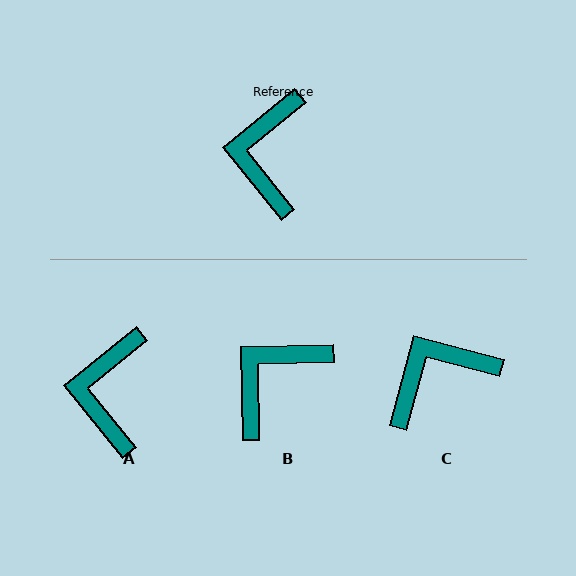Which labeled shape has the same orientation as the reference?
A.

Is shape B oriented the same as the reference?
No, it is off by about 38 degrees.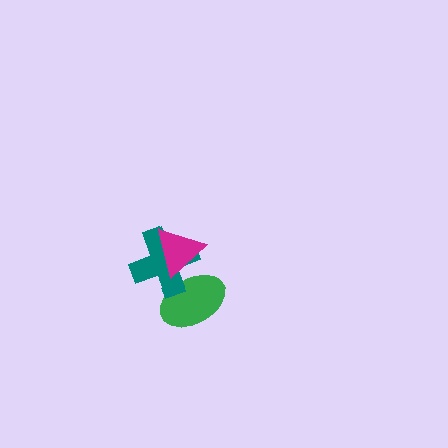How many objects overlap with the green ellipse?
2 objects overlap with the green ellipse.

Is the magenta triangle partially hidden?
No, no other shape covers it.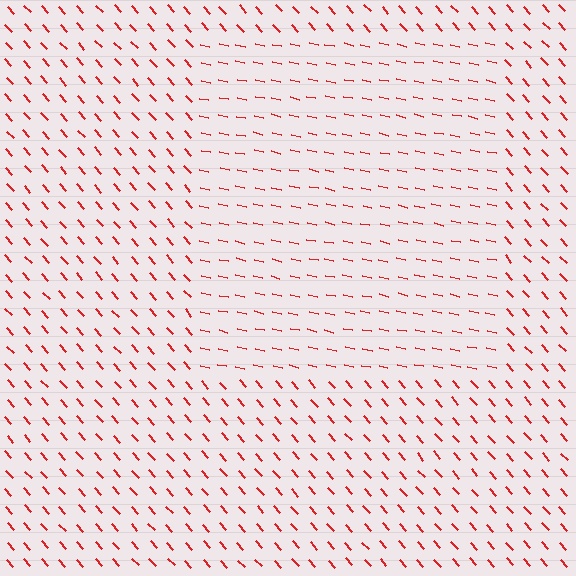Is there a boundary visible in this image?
Yes, there is a texture boundary formed by a change in line orientation.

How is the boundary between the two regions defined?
The boundary is defined purely by a change in line orientation (approximately 36 degrees difference). All lines are the same color and thickness.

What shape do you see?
I see a rectangle.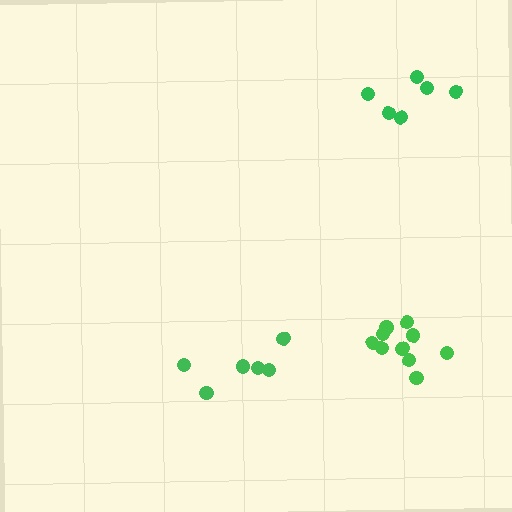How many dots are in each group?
Group 1: 7 dots, Group 2: 10 dots, Group 3: 6 dots (23 total).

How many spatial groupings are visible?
There are 3 spatial groupings.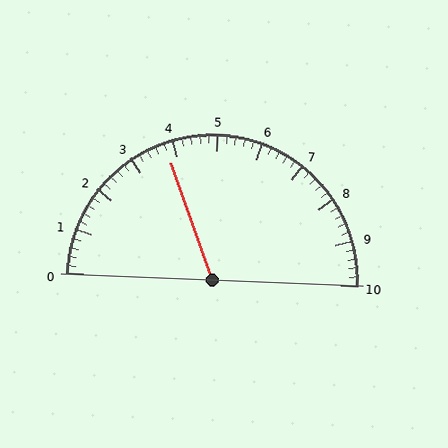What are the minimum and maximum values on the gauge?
The gauge ranges from 0 to 10.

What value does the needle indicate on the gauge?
The needle indicates approximately 3.8.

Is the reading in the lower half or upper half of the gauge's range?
The reading is in the lower half of the range (0 to 10).